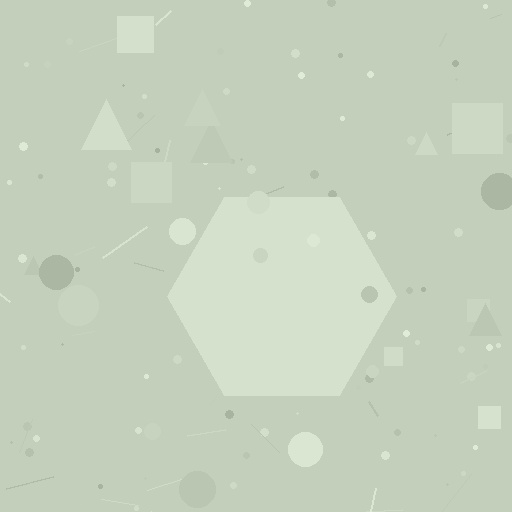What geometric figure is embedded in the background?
A hexagon is embedded in the background.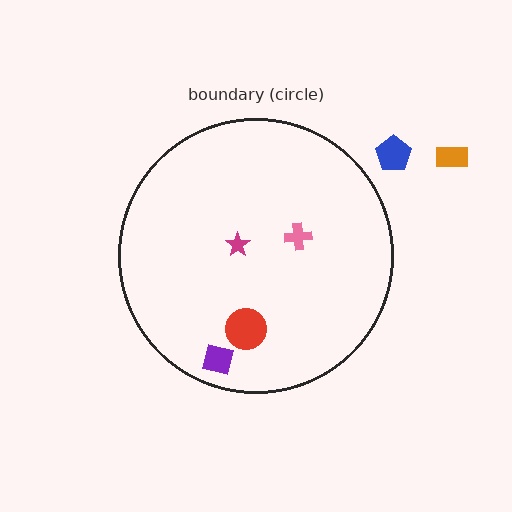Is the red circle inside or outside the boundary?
Inside.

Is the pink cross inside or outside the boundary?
Inside.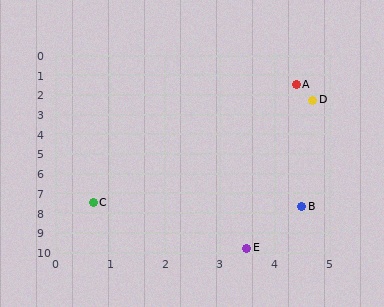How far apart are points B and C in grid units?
Points B and C are about 3.8 grid units apart.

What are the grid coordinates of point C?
Point C is at approximately (0.7, 7.5).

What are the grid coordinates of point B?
Point B is at approximately (4.5, 7.7).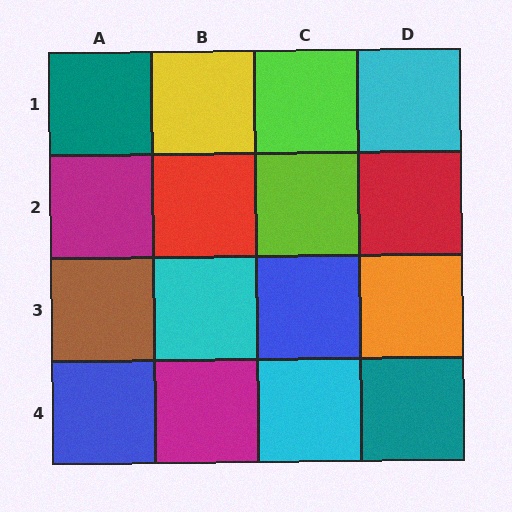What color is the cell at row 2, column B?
Red.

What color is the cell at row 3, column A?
Brown.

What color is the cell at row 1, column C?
Lime.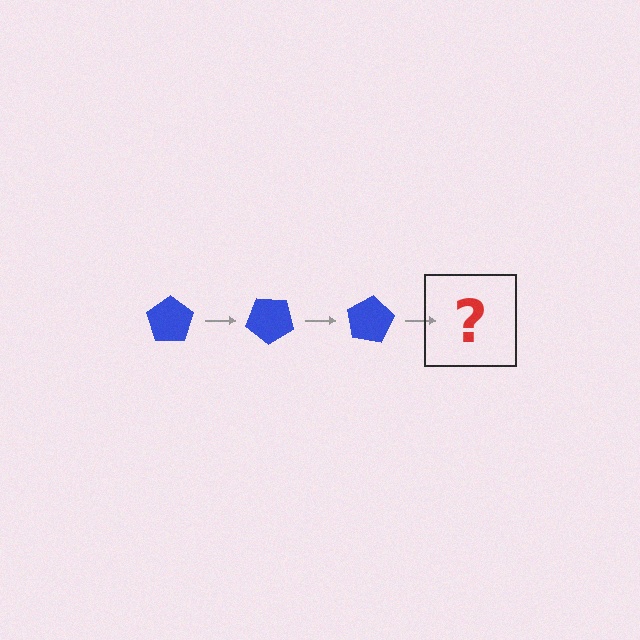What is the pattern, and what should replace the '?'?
The pattern is that the pentagon rotates 40 degrees each step. The '?' should be a blue pentagon rotated 120 degrees.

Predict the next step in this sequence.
The next step is a blue pentagon rotated 120 degrees.